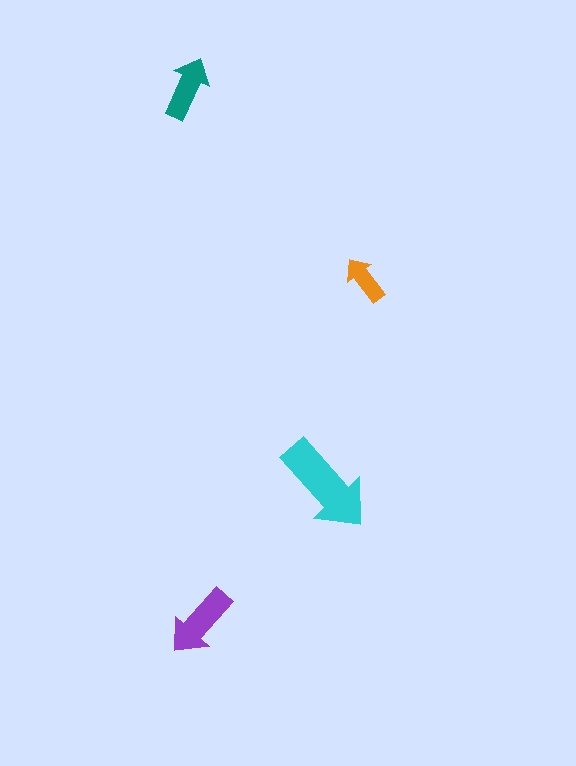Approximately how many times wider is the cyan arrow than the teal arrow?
About 1.5 times wider.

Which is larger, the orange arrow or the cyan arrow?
The cyan one.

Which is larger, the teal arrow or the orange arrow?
The teal one.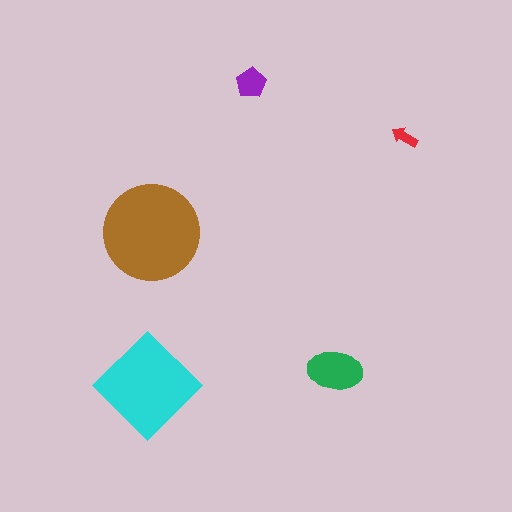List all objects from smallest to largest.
The red arrow, the purple pentagon, the green ellipse, the cyan diamond, the brown circle.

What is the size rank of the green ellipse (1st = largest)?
3rd.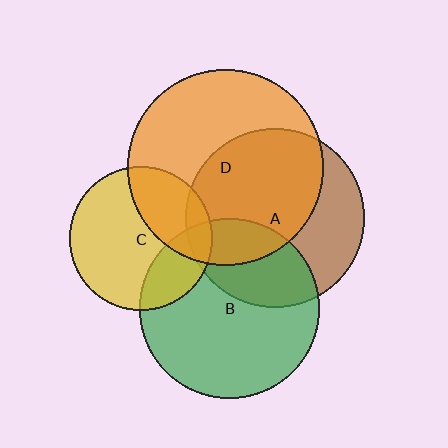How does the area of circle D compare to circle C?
Approximately 1.9 times.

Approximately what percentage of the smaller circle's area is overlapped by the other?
Approximately 25%.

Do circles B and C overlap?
Yes.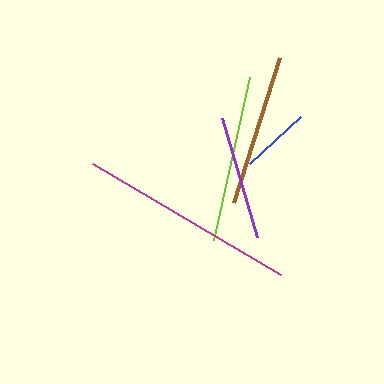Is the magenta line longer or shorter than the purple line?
The magenta line is longer than the purple line.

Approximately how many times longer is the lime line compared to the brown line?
The lime line is approximately 1.1 times the length of the brown line.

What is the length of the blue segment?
The blue segment is approximately 69 pixels long.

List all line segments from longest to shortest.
From longest to shortest: magenta, lime, brown, purple, blue.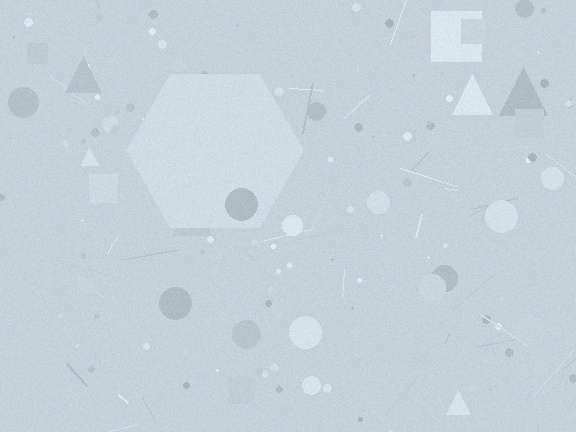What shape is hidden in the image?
A hexagon is hidden in the image.